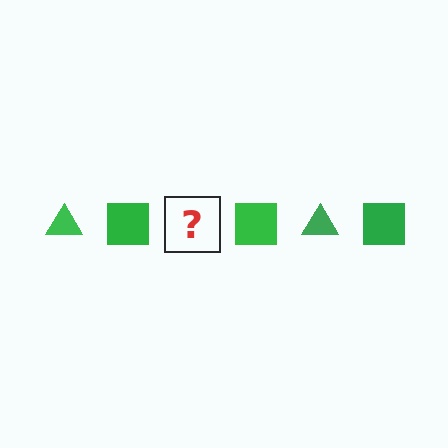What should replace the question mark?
The question mark should be replaced with a green triangle.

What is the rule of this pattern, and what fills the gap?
The rule is that the pattern cycles through triangle, square shapes in green. The gap should be filled with a green triangle.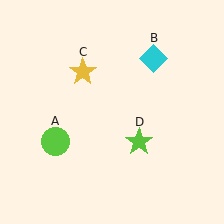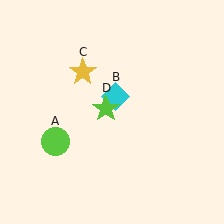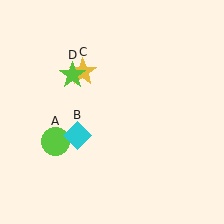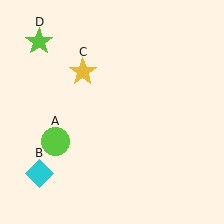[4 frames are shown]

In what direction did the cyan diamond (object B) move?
The cyan diamond (object B) moved down and to the left.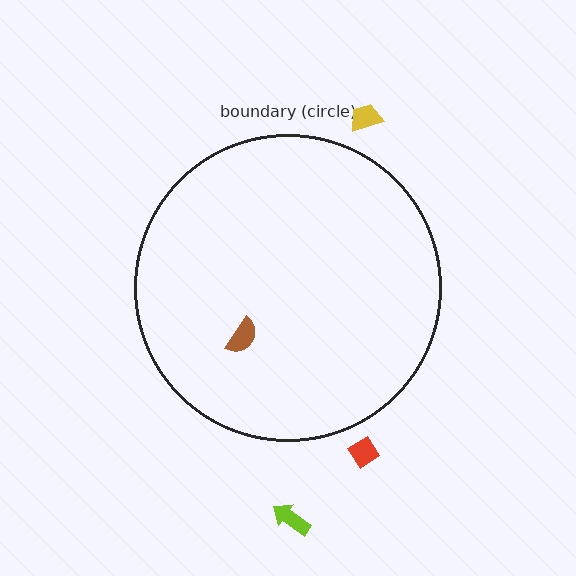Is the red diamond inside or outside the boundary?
Outside.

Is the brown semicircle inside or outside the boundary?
Inside.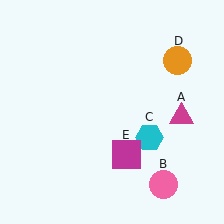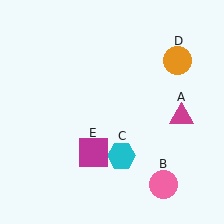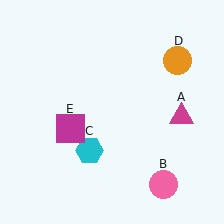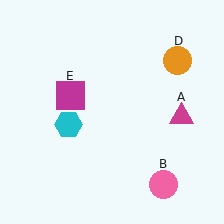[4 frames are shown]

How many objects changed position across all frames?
2 objects changed position: cyan hexagon (object C), magenta square (object E).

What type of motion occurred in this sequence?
The cyan hexagon (object C), magenta square (object E) rotated clockwise around the center of the scene.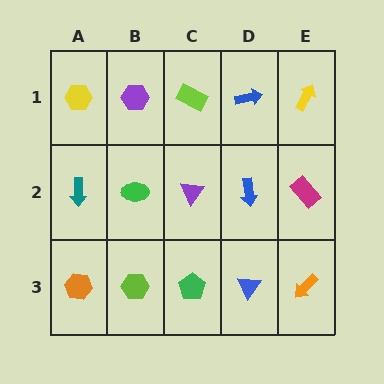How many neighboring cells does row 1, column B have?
3.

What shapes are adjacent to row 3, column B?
A green ellipse (row 2, column B), an orange hexagon (row 3, column A), a green pentagon (row 3, column C).